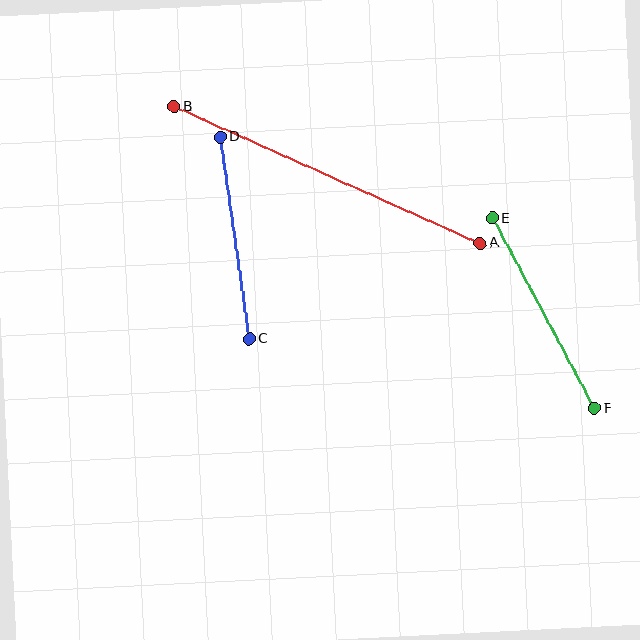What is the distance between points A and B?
The distance is approximately 335 pixels.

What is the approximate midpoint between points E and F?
The midpoint is at approximately (543, 313) pixels.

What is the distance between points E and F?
The distance is approximately 216 pixels.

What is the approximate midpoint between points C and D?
The midpoint is at approximately (235, 238) pixels.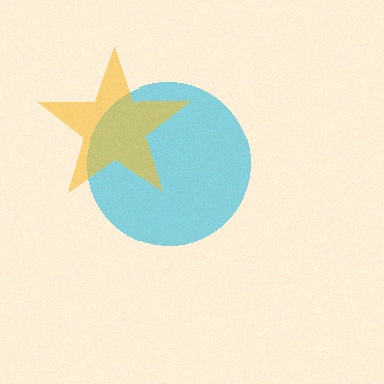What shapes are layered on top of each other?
The layered shapes are: a cyan circle, a yellow star.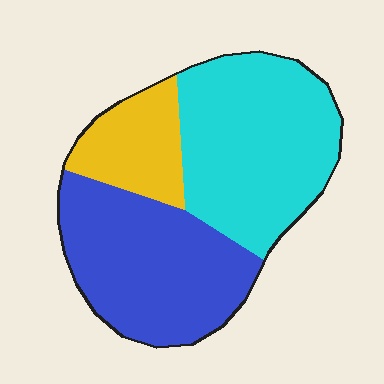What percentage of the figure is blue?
Blue takes up between a third and a half of the figure.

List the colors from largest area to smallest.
From largest to smallest: cyan, blue, yellow.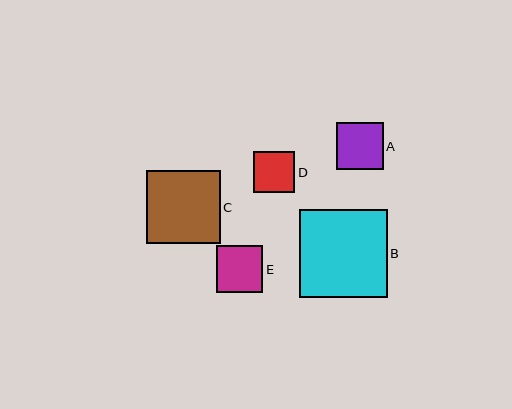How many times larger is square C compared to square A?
Square C is approximately 1.6 times the size of square A.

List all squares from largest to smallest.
From largest to smallest: B, C, E, A, D.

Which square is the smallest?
Square D is the smallest with a size of approximately 42 pixels.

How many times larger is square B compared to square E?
Square B is approximately 1.9 times the size of square E.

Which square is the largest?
Square B is the largest with a size of approximately 88 pixels.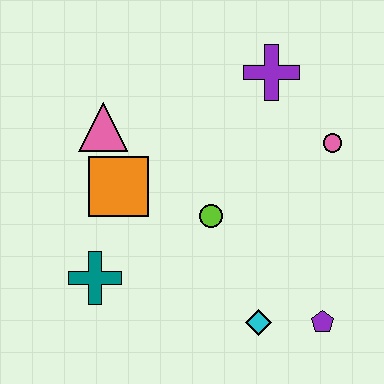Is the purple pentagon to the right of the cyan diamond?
Yes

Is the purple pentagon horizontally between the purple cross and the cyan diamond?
No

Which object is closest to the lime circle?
The orange square is closest to the lime circle.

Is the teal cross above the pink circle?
No